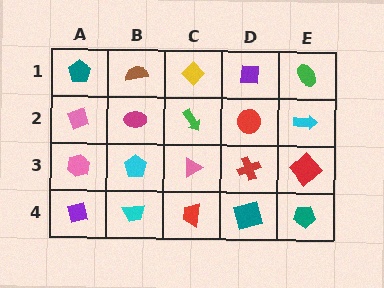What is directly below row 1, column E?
A cyan arrow.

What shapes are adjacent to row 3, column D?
A red circle (row 2, column D), a teal square (row 4, column D), a pink triangle (row 3, column C), a red diamond (row 3, column E).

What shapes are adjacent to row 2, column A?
A teal pentagon (row 1, column A), a pink hexagon (row 3, column A), a magenta ellipse (row 2, column B).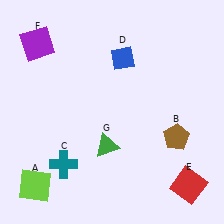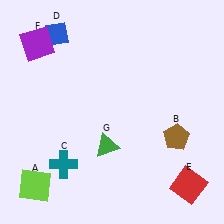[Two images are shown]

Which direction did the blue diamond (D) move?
The blue diamond (D) moved left.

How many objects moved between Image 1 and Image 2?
1 object moved between the two images.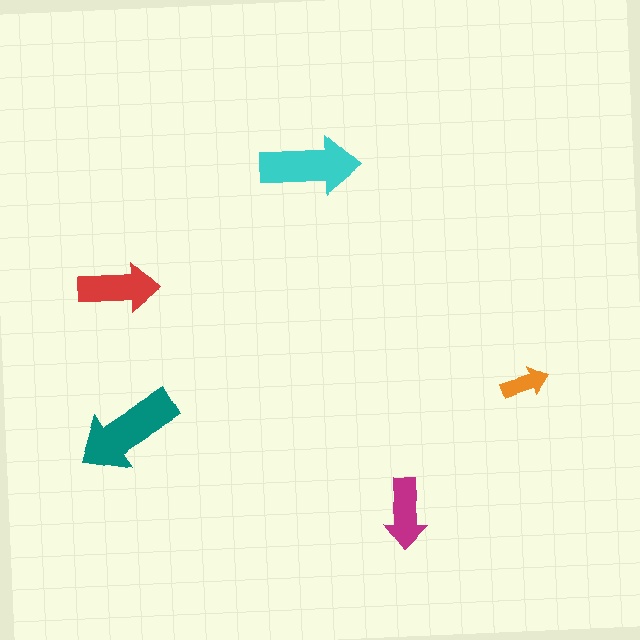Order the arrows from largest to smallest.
the teal one, the cyan one, the red one, the magenta one, the orange one.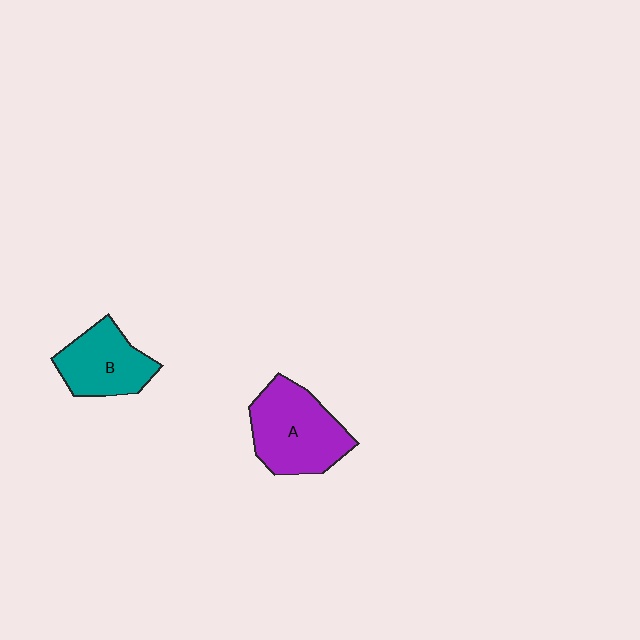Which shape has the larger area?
Shape A (purple).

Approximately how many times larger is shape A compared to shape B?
Approximately 1.3 times.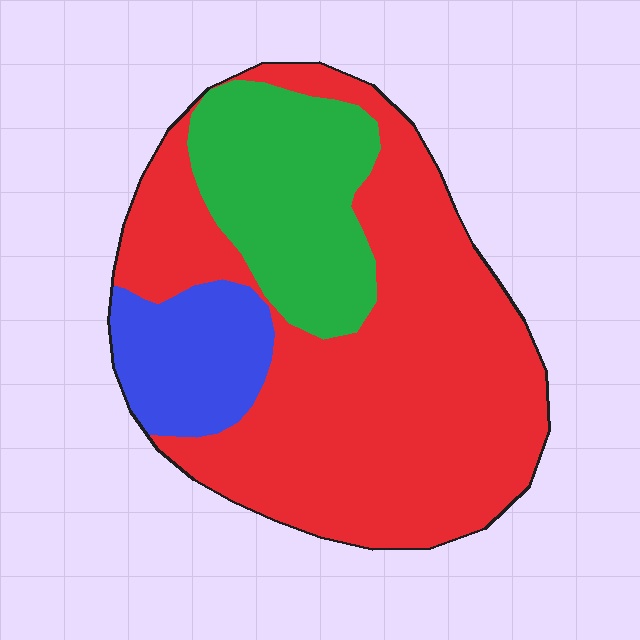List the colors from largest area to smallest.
From largest to smallest: red, green, blue.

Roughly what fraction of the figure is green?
Green takes up about one quarter (1/4) of the figure.